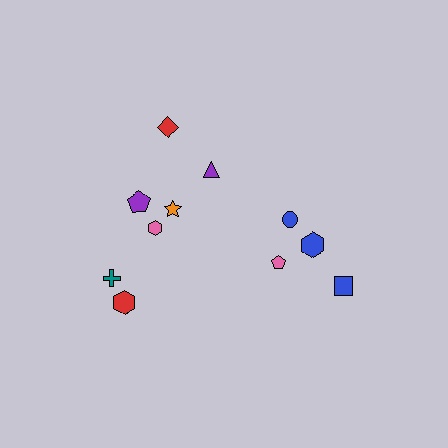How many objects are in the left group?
There are 7 objects.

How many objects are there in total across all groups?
There are 11 objects.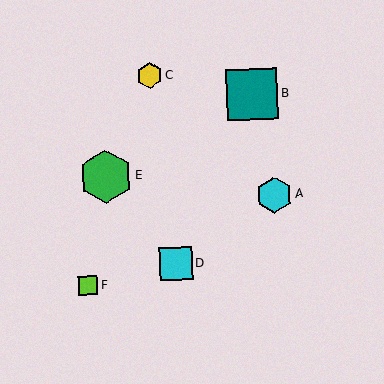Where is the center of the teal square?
The center of the teal square is at (252, 94).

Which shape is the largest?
The green hexagon (labeled E) is the largest.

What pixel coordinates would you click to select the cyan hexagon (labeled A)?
Click at (274, 195) to select the cyan hexagon A.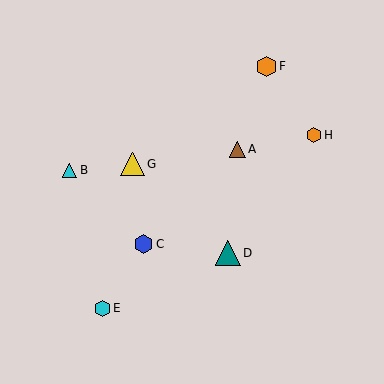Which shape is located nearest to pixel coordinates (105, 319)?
The cyan hexagon (labeled E) at (102, 309) is nearest to that location.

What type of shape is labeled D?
Shape D is a teal triangle.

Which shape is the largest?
The teal triangle (labeled D) is the largest.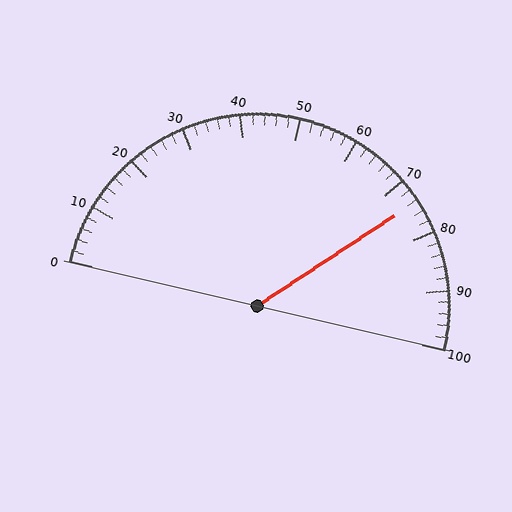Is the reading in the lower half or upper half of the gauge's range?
The reading is in the upper half of the range (0 to 100).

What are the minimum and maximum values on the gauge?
The gauge ranges from 0 to 100.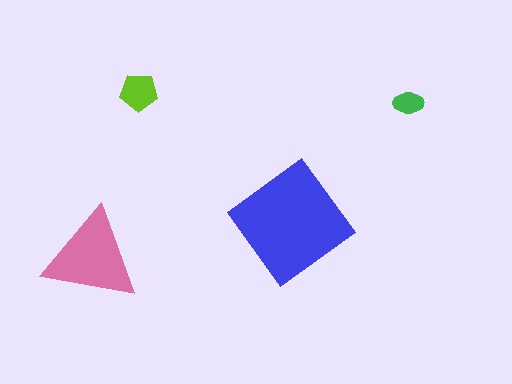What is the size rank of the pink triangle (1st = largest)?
2nd.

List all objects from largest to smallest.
The blue diamond, the pink triangle, the lime pentagon, the green ellipse.